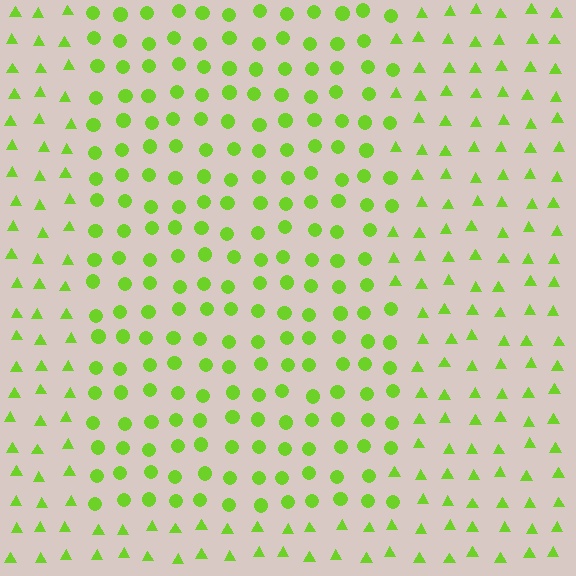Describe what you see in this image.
The image is filled with small lime elements arranged in a uniform grid. A rectangle-shaped region contains circles, while the surrounding area contains triangles. The boundary is defined purely by the change in element shape.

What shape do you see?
I see a rectangle.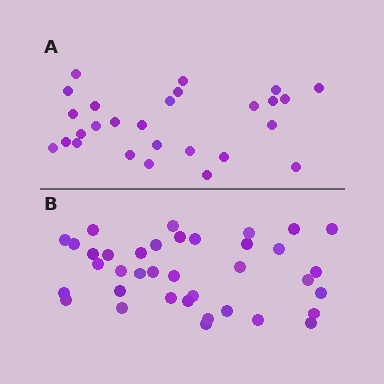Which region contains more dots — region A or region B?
Region B (the bottom region) has more dots.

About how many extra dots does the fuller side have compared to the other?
Region B has roughly 10 or so more dots than region A.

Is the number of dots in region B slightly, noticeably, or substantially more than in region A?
Region B has noticeably more, but not dramatically so. The ratio is roughly 1.4 to 1.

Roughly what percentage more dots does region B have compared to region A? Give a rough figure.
About 35% more.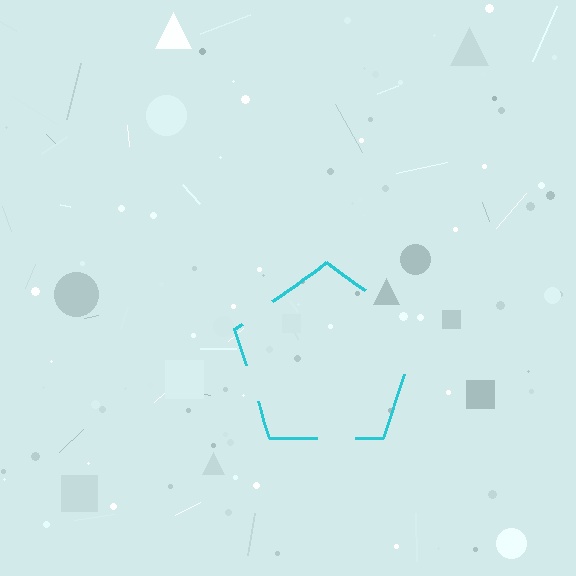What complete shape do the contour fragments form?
The contour fragments form a pentagon.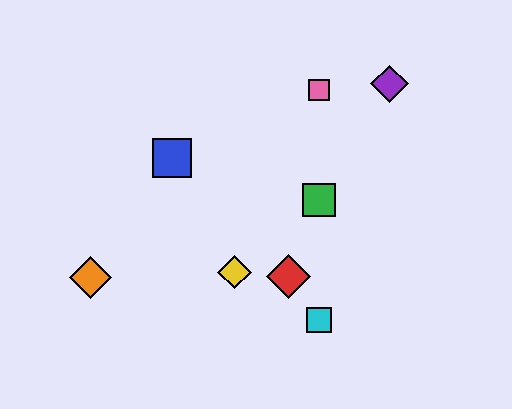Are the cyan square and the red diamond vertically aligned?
No, the cyan square is at x≈319 and the red diamond is at x≈288.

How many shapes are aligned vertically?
3 shapes (the green square, the cyan square, the pink square) are aligned vertically.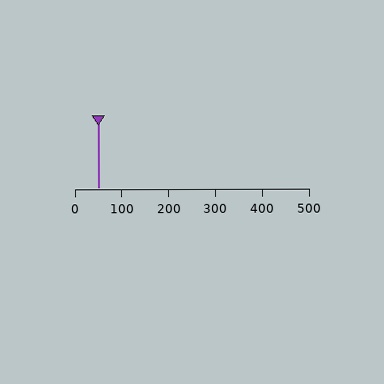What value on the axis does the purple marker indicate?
The marker indicates approximately 50.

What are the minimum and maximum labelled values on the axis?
The axis runs from 0 to 500.